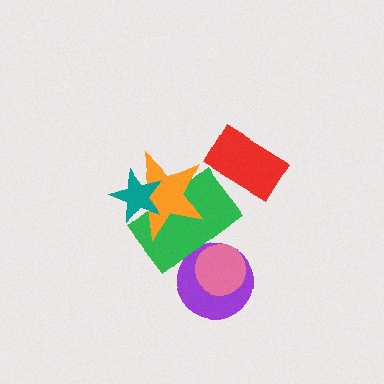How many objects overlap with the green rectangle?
4 objects overlap with the green rectangle.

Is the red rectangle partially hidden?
No, no other shape covers it.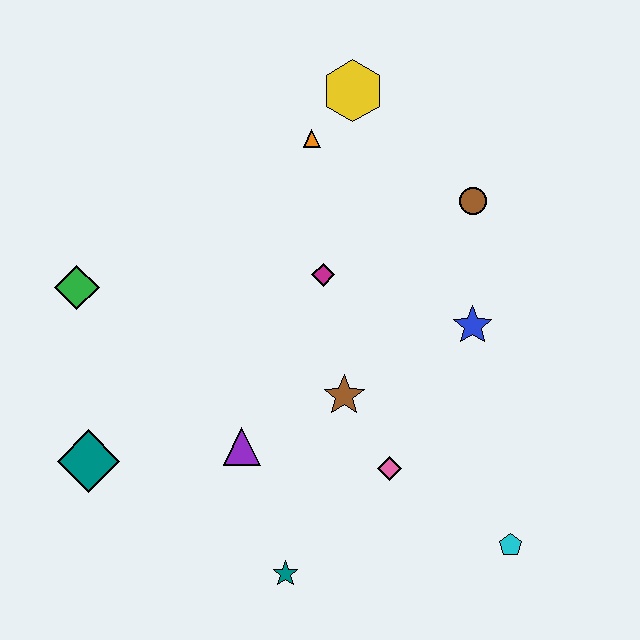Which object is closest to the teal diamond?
The purple triangle is closest to the teal diamond.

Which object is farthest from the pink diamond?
The yellow hexagon is farthest from the pink diamond.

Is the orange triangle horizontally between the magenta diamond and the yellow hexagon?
No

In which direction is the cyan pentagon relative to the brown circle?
The cyan pentagon is below the brown circle.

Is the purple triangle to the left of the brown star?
Yes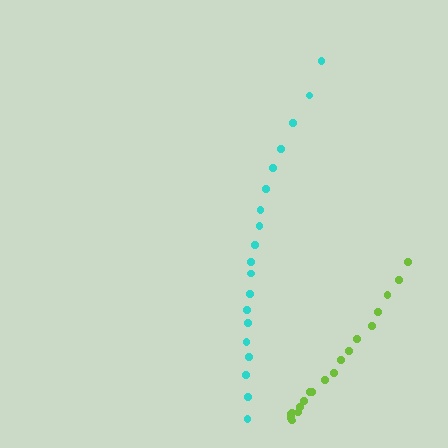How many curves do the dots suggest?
There are 2 distinct paths.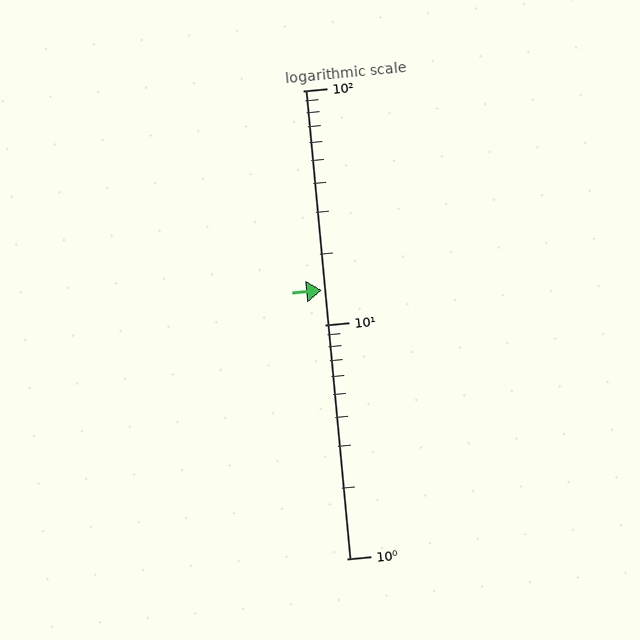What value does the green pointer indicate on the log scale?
The pointer indicates approximately 14.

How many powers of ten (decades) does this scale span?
The scale spans 2 decades, from 1 to 100.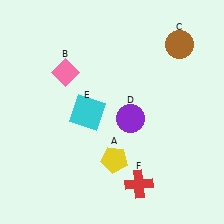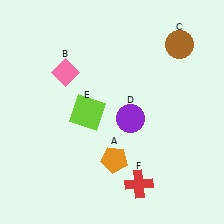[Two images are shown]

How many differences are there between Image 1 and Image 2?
There are 2 differences between the two images.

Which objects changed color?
A changed from yellow to orange. E changed from cyan to lime.